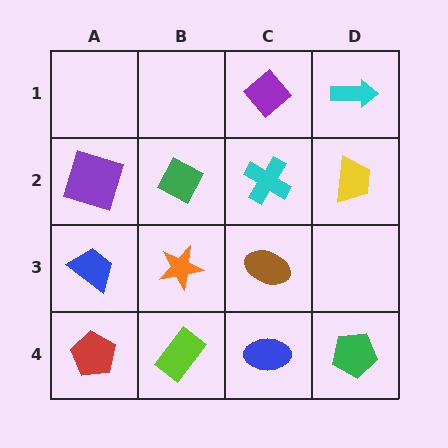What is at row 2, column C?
A cyan cross.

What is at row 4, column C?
A blue ellipse.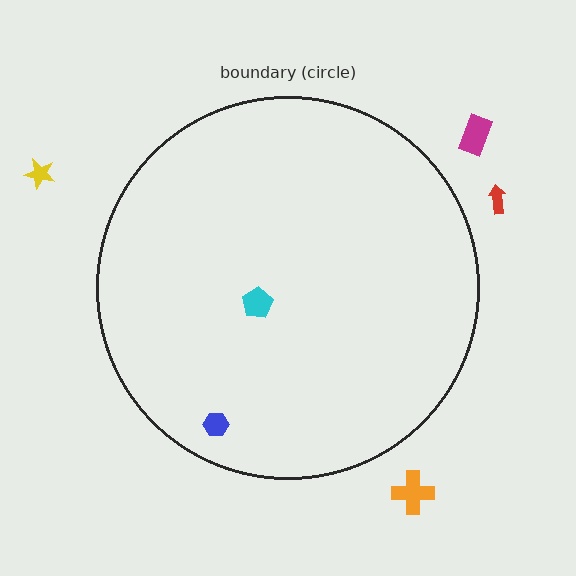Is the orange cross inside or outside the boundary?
Outside.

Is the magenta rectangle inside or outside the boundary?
Outside.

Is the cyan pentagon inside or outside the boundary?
Inside.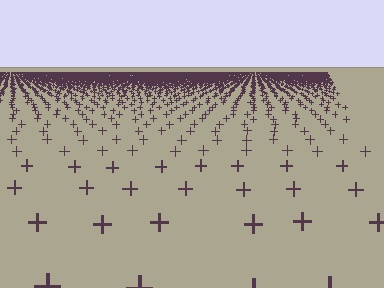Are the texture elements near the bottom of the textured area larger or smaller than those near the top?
Larger. Near the bottom, elements are closer to the viewer and appear at a bigger on-screen size.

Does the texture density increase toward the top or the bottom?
Density increases toward the top.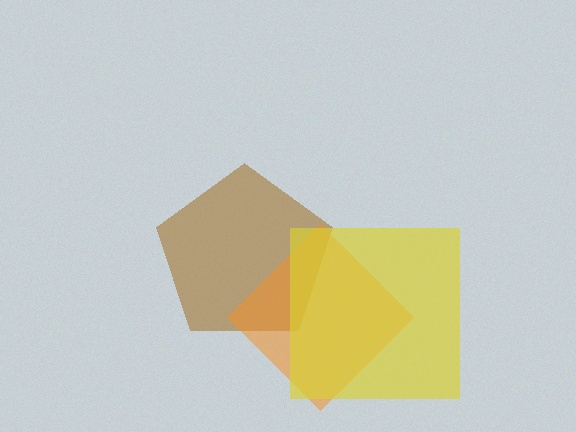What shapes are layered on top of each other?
The layered shapes are: a brown pentagon, an orange diamond, a yellow square.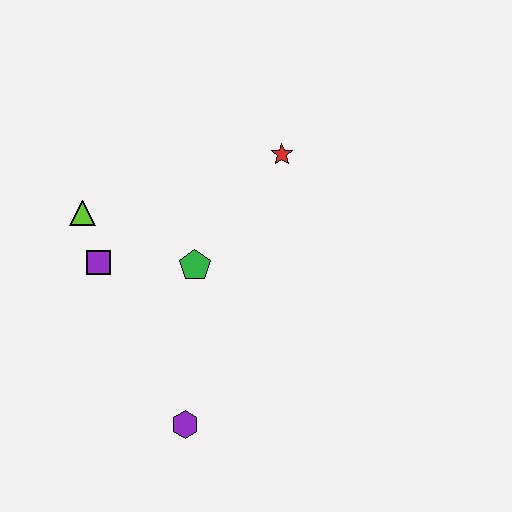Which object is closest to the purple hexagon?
The green pentagon is closest to the purple hexagon.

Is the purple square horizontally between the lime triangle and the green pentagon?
Yes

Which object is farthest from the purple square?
The red star is farthest from the purple square.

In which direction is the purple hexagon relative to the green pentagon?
The purple hexagon is below the green pentagon.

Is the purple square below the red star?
Yes